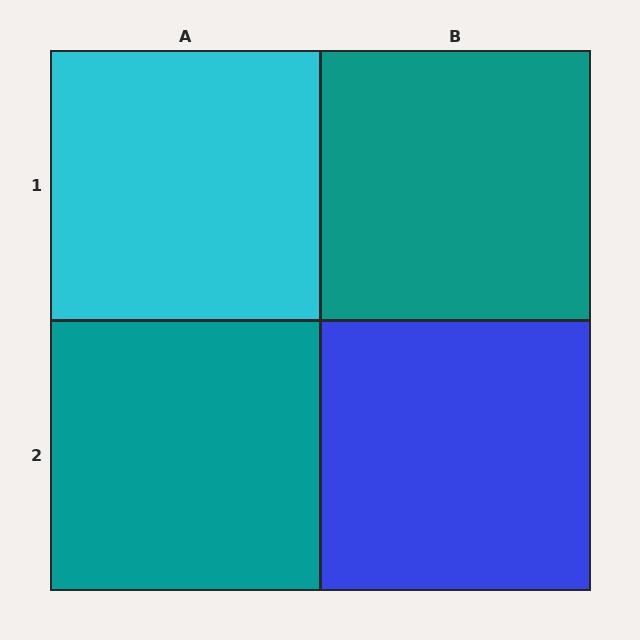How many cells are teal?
2 cells are teal.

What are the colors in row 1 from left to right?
Cyan, teal.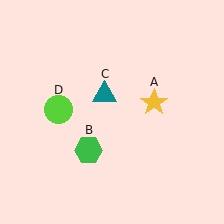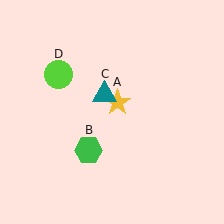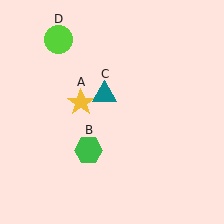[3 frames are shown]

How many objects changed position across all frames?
2 objects changed position: yellow star (object A), lime circle (object D).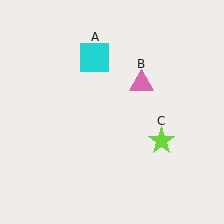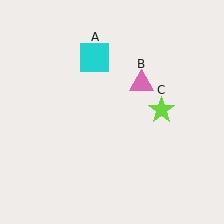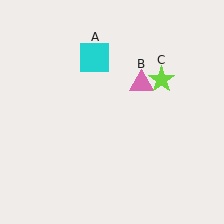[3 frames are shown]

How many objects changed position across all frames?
1 object changed position: lime star (object C).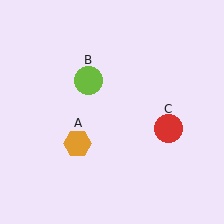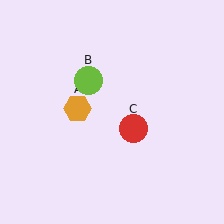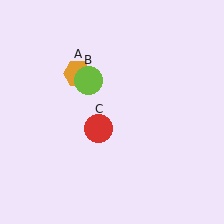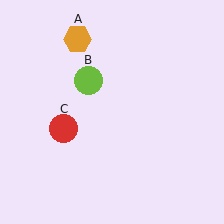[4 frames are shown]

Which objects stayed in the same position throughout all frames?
Lime circle (object B) remained stationary.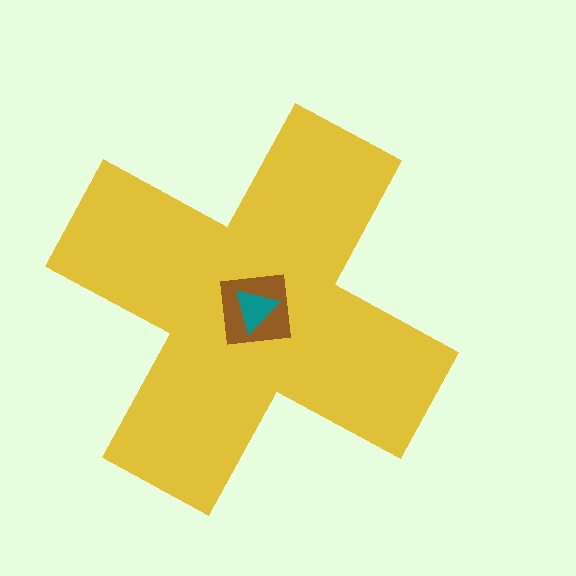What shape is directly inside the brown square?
The teal triangle.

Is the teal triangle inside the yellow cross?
Yes.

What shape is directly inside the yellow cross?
The brown square.